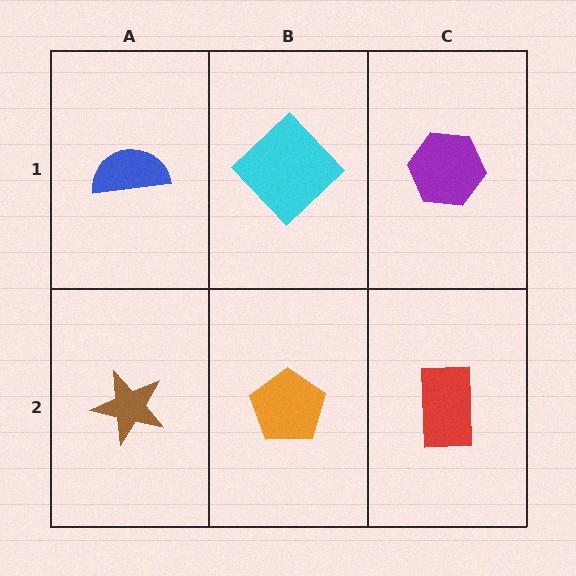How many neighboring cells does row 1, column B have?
3.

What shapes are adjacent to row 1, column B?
An orange pentagon (row 2, column B), a blue semicircle (row 1, column A), a purple hexagon (row 1, column C).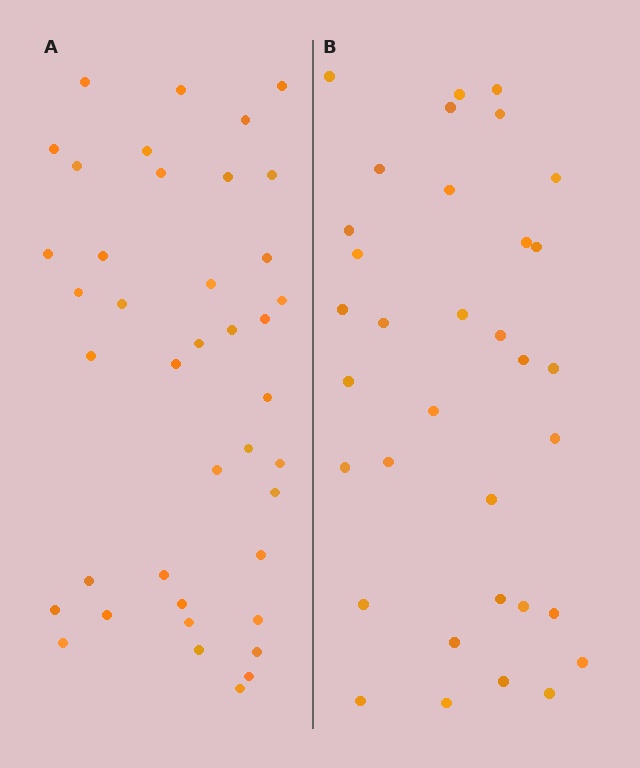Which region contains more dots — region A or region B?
Region A (the left region) has more dots.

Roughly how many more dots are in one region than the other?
Region A has about 6 more dots than region B.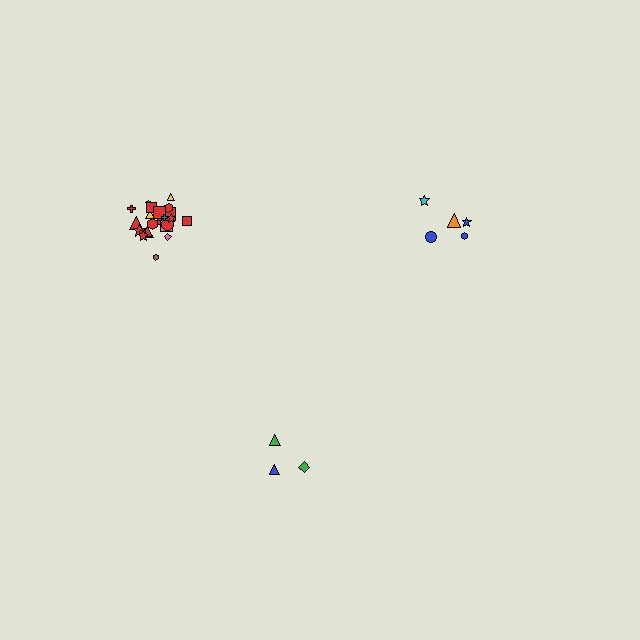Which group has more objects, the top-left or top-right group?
The top-left group.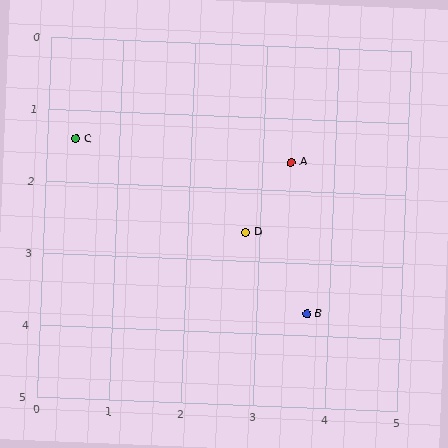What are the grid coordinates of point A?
Point A is at approximately (3.4, 1.6).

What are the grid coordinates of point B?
Point B is at approximately (3.7, 3.7).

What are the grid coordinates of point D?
Point D is at approximately (2.8, 2.6).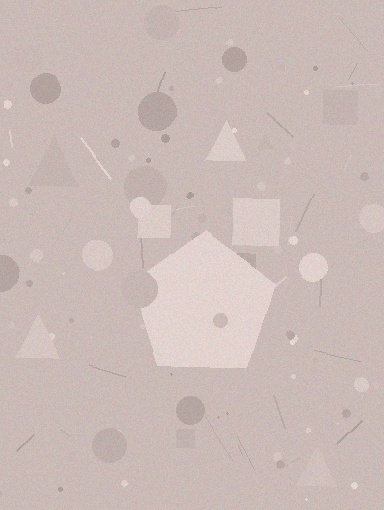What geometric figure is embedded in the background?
A pentagon is embedded in the background.